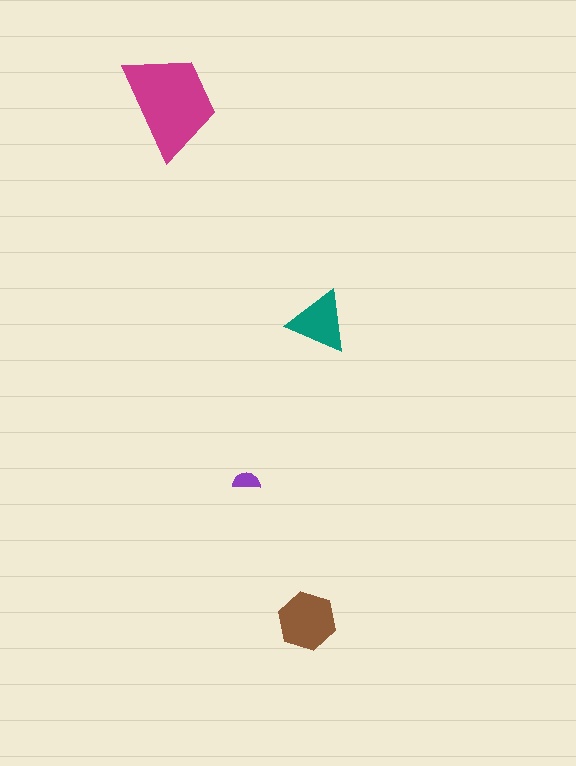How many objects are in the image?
There are 4 objects in the image.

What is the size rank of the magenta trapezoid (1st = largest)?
1st.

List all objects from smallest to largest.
The purple semicircle, the teal triangle, the brown hexagon, the magenta trapezoid.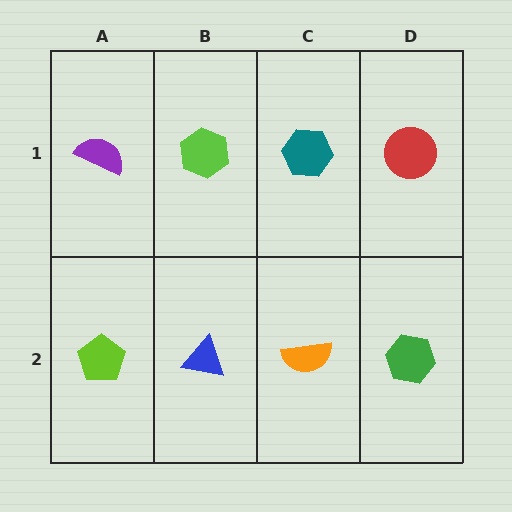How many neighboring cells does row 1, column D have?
2.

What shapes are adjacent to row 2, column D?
A red circle (row 1, column D), an orange semicircle (row 2, column C).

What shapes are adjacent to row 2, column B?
A lime hexagon (row 1, column B), a lime pentagon (row 2, column A), an orange semicircle (row 2, column C).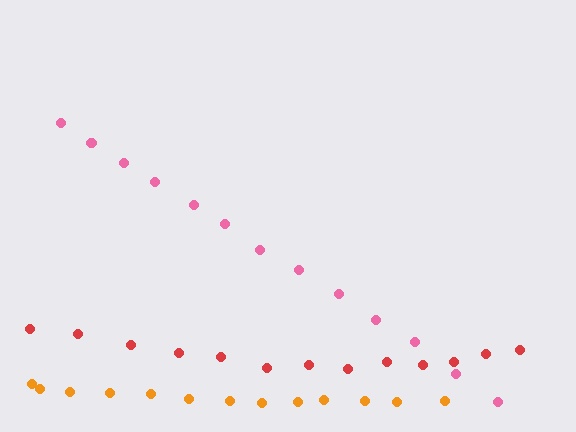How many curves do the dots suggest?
There are 3 distinct paths.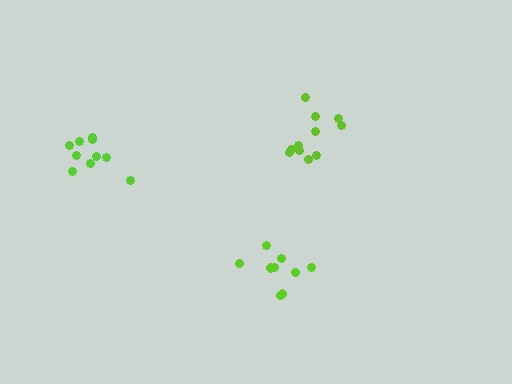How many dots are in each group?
Group 1: 9 dots, Group 2: 11 dots, Group 3: 10 dots (30 total).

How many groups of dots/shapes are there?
There are 3 groups.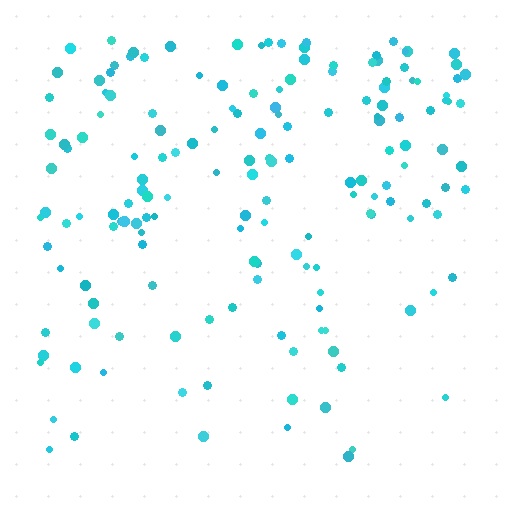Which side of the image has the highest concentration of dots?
The top.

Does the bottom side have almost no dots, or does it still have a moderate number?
Still a moderate number, just noticeably fewer than the top.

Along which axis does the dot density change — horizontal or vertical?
Vertical.